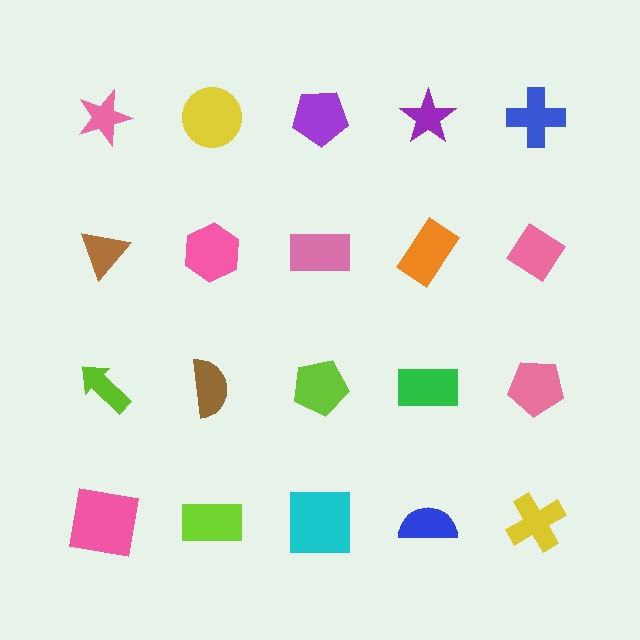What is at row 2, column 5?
A pink diamond.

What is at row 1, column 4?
A purple star.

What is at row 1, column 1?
A pink star.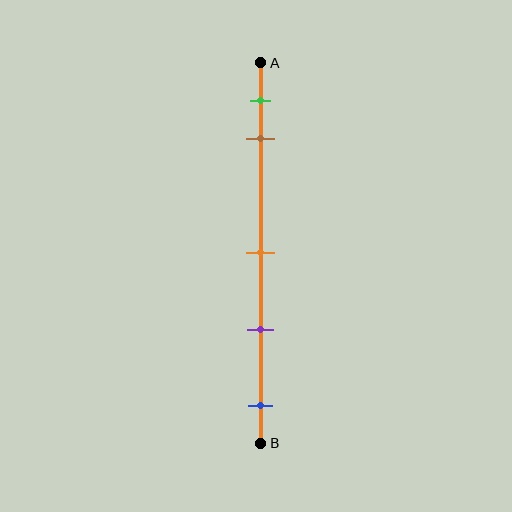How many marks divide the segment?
There are 5 marks dividing the segment.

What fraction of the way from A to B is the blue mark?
The blue mark is approximately 90% (0.9) of the way from A to B.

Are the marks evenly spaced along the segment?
No, the marks are not evenly spaced.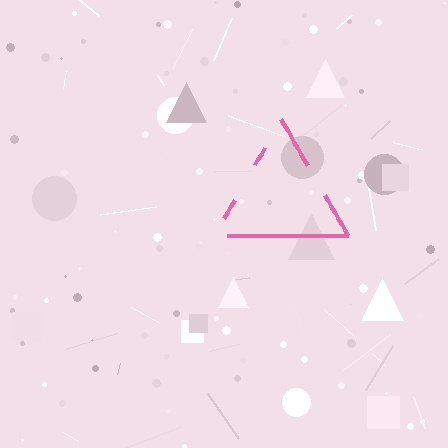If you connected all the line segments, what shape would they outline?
They would outline a triangle.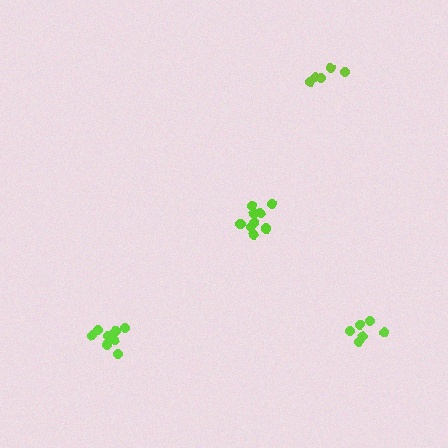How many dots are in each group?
Group 1: 10 dots, Group 2: 8 dots, Group 3: 6 dots, Group 4: 5 dots (29 total).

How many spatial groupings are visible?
There are 4 spatial groupings.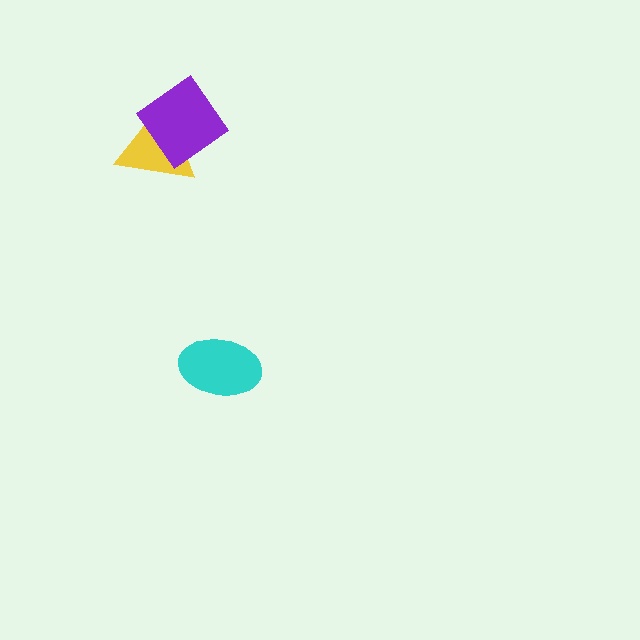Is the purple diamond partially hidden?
No, no other shape covers it.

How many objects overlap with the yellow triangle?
1 object overlaps with the yellow triangle.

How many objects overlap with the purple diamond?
1 object overlaps with the purple diamond.